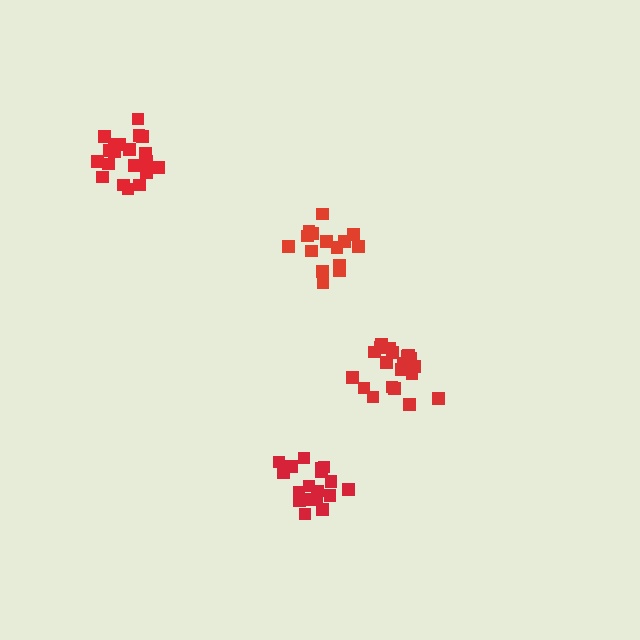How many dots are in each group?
Group 1: 21 dots, Group 2: 21 dots, Group 3: 15 dots, Group 4: 19 dots (76 total).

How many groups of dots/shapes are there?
There are 4 groups.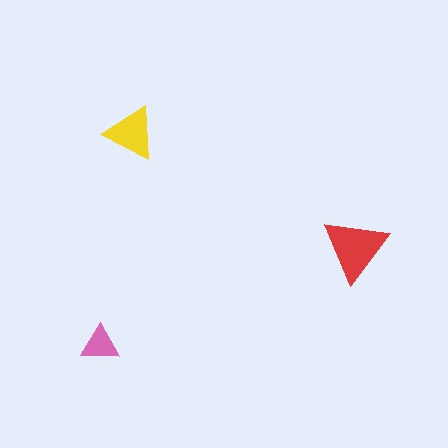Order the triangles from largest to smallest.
the red one, the yellow one, the pink one.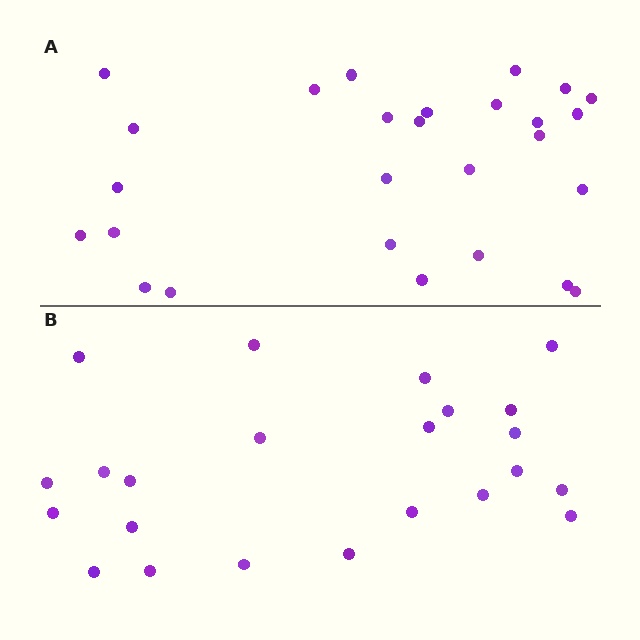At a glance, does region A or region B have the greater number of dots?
Region A (the top region) has more dots.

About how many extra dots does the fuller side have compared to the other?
Region A has about 4 more dots than region B.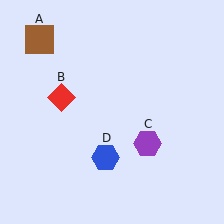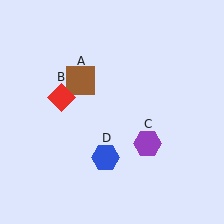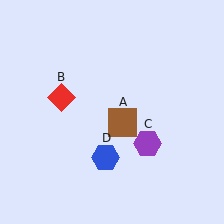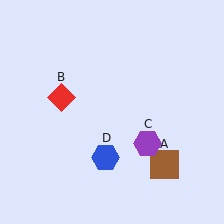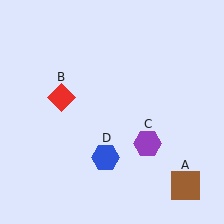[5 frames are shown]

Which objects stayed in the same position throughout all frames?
Red diamond (object B) and purple hexagon (object C) and blue hexagon (object D) remained stationary.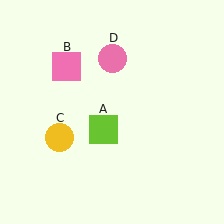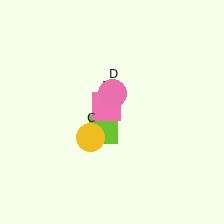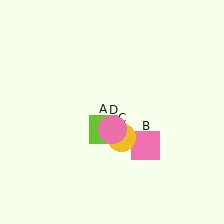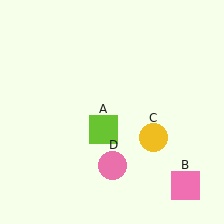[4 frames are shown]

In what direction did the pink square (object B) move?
The pink square (object B) moved down and to the right.